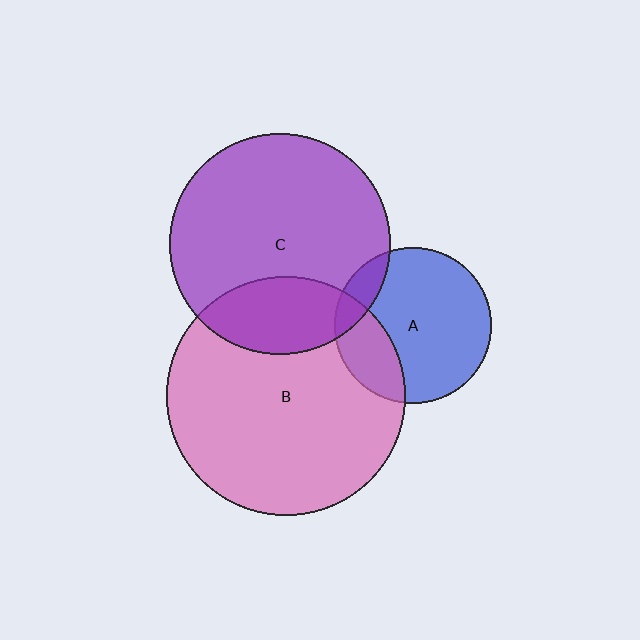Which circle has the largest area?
Circle B (pink).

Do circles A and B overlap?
Yes.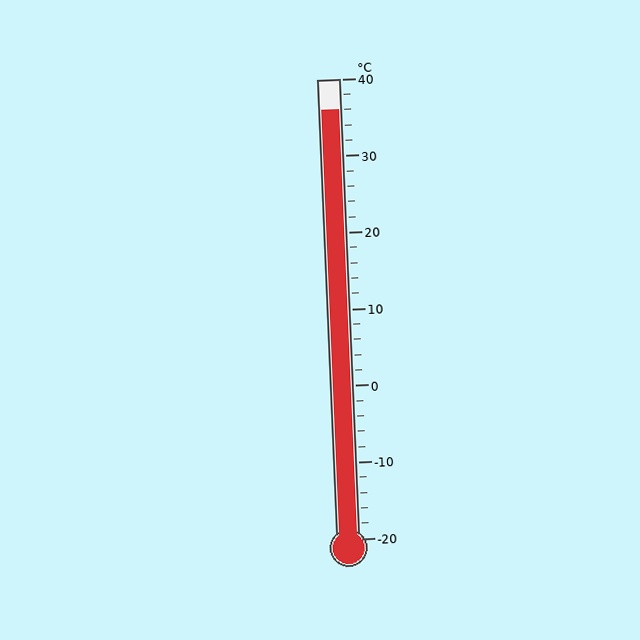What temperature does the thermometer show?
The thermometer shows approximately 36°C.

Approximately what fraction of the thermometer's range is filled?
The thermometer is filled to approximately 95% of its range.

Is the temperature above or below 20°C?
The temperature is above 20°C.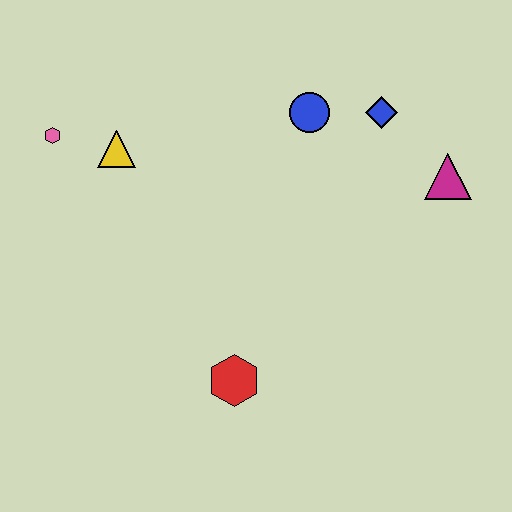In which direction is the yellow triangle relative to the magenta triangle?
The yellow triangle is to the left of the magenta triangle.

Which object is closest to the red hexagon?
The yellow triangle is closest to the red hexagon.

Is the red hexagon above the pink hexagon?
No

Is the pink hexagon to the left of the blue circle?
Yes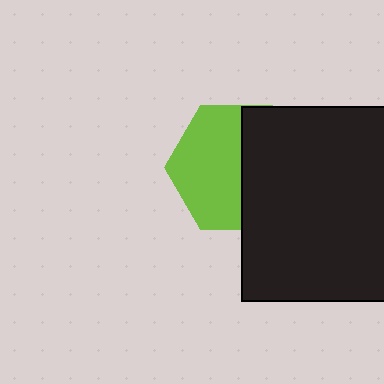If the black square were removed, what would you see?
You would see the complete lime hexagon.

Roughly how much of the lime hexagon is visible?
About half of it is visible (roughly 55%).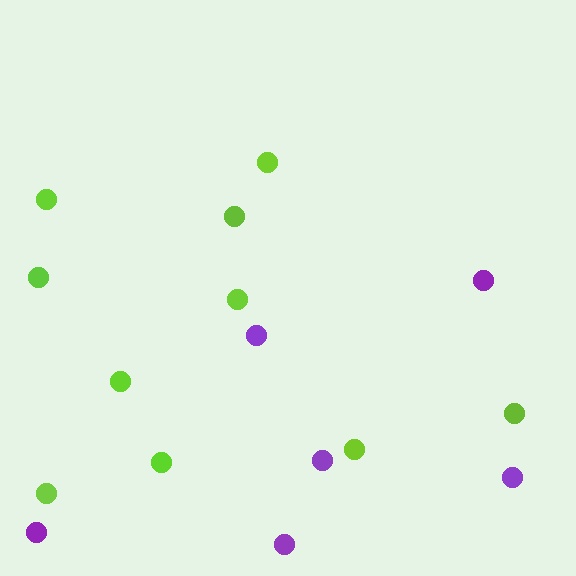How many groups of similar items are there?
There are 2 groups: one group of purple circles (6) and one group of lime circles (10).